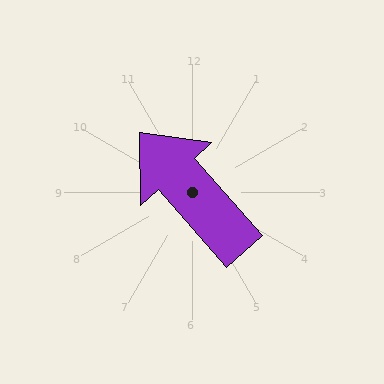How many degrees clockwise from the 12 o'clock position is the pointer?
Approximately 318 degrees.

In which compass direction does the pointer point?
Northwest.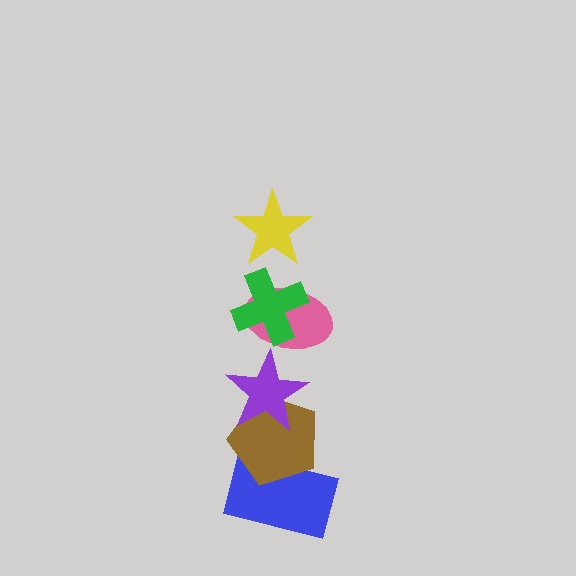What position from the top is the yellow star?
The yellow star is 1st from the top.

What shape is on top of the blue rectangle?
The brown pentagon is on top of the blue rectangle.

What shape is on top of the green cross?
The yellow star is on top of the green cross.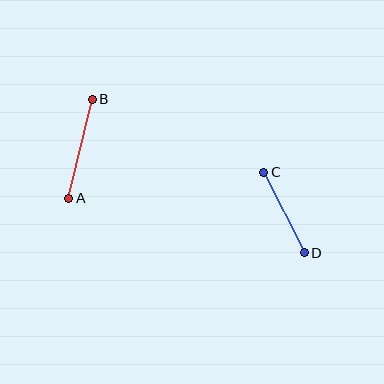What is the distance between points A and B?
The distance is approximately 102 pixels.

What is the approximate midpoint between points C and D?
The midpoint is at approximately (284, 213) pixels.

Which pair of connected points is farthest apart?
Points A and B are farthest apart.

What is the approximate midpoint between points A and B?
The midpoint is at approximately (81, 149) pixels.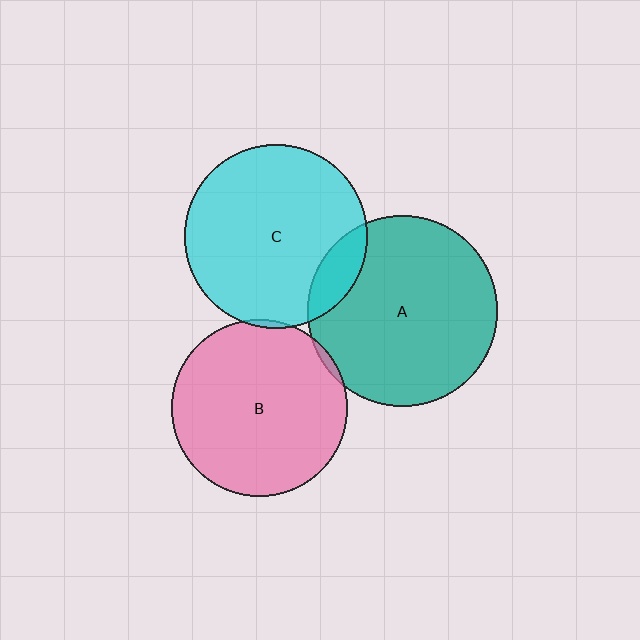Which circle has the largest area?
Circle A (teal).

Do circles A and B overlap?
Yes.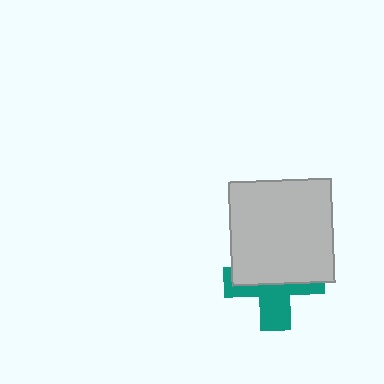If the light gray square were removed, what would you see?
You would see the complete teal cross.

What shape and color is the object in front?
The object in front is a light gray square.